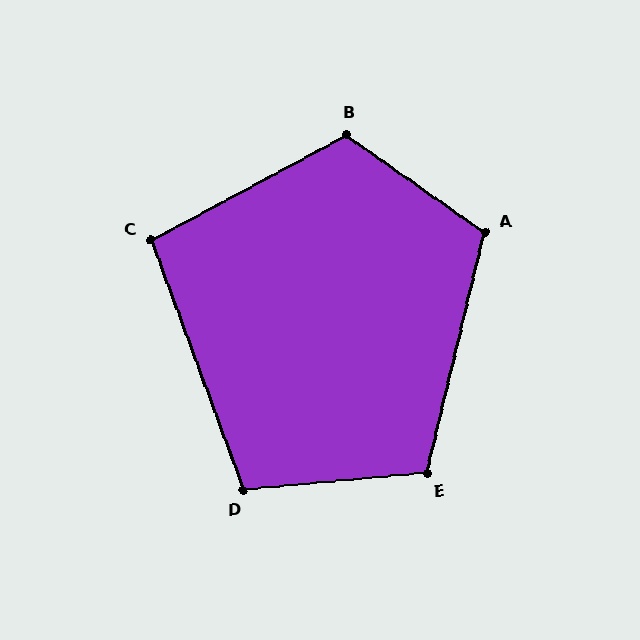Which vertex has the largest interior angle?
B, at approximately 117 degrees.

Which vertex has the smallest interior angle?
C, at approximately 98 degrees.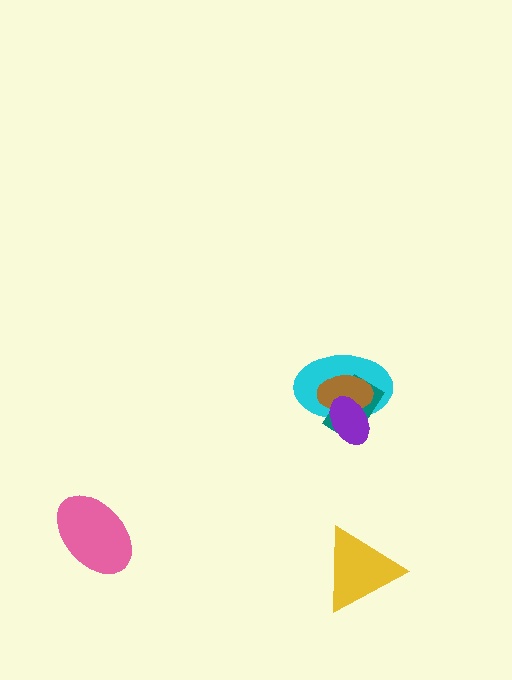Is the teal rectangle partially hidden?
Yes, it is partially covered by another shape.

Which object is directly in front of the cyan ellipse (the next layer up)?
The teal rectangle is directly in front of the cyan ellipse.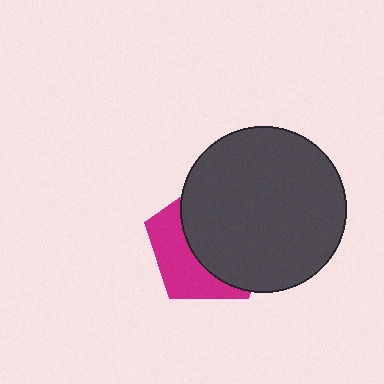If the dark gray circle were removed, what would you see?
You would see the complete magenta pentagon.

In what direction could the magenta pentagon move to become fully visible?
The magenta pentagon could move left. That would shift it out from behind the dark gray circle entirely.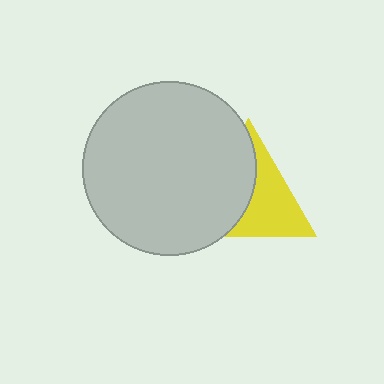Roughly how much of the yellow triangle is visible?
About half of it is visible (roughly 49%).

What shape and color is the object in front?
The object in front is a light gray circle.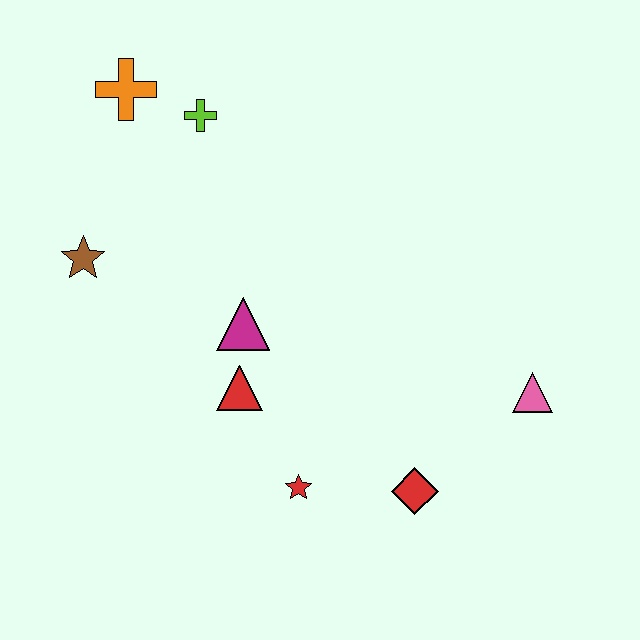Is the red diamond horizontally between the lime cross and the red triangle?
No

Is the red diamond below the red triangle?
Yes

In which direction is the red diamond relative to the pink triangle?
The red diamond is to the left of the pink triangle.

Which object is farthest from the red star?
The orange cross is farthest from the red star.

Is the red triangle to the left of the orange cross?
No